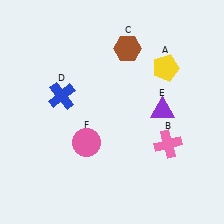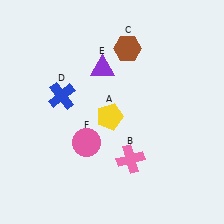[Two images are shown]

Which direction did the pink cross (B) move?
The pink cross (B) moved left.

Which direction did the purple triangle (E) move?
The purple triangle (E) moved left.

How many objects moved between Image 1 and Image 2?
3 objects moved between the two images.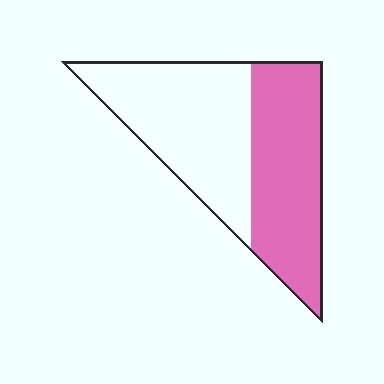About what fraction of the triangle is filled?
About one half (1/2).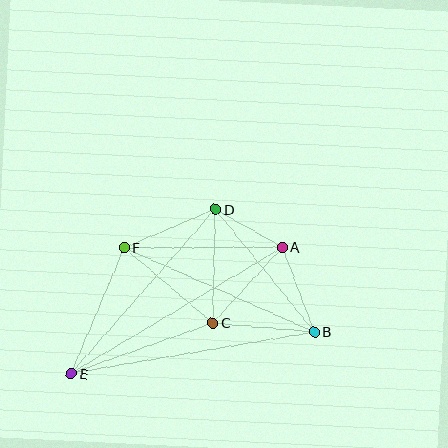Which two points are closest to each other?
Points A and D are closest to each other.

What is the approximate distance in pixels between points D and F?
The distance between D and F is approximately 99 pixels.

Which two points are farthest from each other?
Points B and E are farthest from each other.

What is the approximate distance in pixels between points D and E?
The distance between D and E is approximately 218 pixels.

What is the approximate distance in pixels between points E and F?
The distance between E and F is approximately 137 pixels.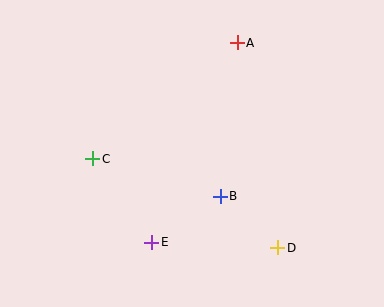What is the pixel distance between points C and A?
The distance between C and A is 185 pixels.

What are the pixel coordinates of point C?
Point C is at (93, 159).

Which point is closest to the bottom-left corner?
Point E is closest to the bottom-left corner.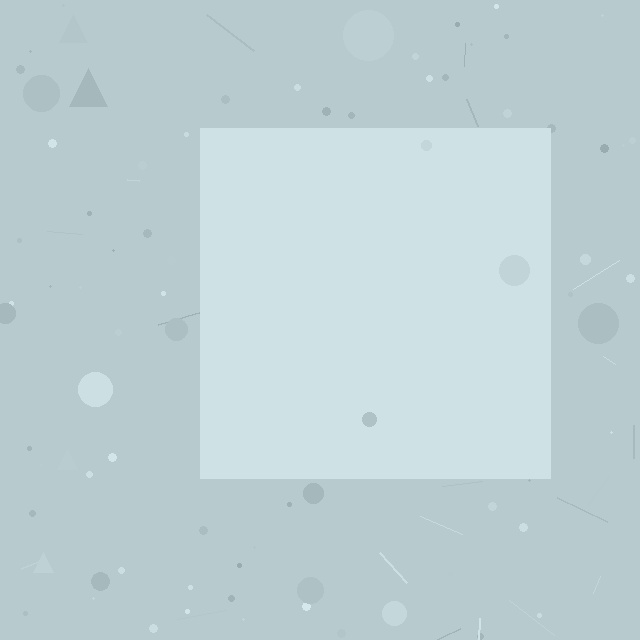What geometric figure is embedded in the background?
A square is embedded in the background.